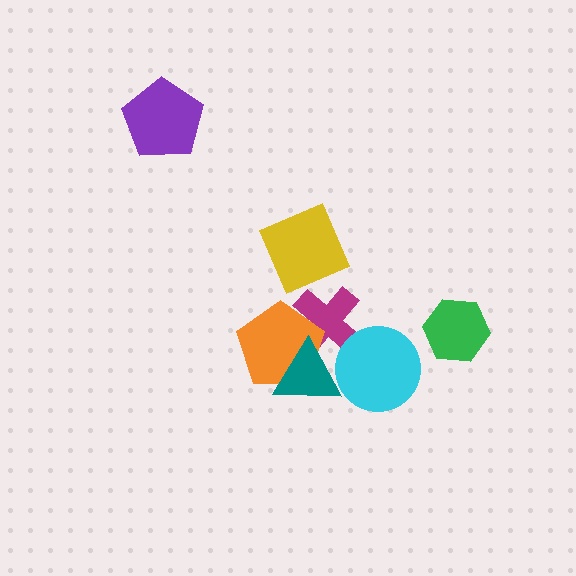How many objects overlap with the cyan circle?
2 objects overlap with the cyan circle.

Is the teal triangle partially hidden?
Yes, it is partially covered by another shape.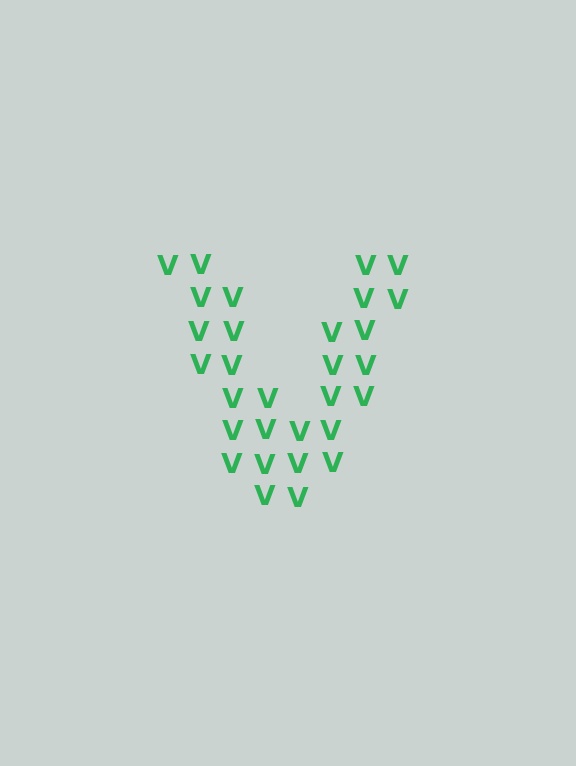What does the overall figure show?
The overall figure shows the letter V.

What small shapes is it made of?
It is made of small letter V's.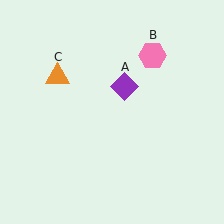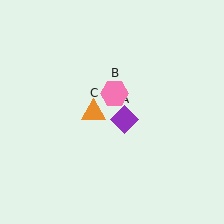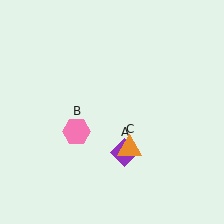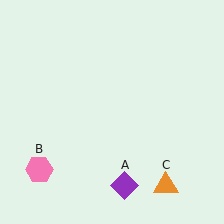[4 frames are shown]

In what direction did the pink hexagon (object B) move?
The pink hexagon (object B) moved down and to the left.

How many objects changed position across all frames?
3 objects changed position: purple diamond (object A), pink hexagon (object B), orange triangle (object C).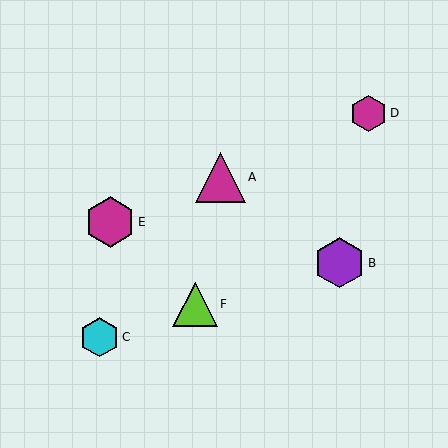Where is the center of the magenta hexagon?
The center of the magenta hexagon is at (110, 222).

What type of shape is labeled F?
Shape F is a lime triangle.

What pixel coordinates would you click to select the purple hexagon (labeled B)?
Click at (339, 263) to select the purple hexagon B.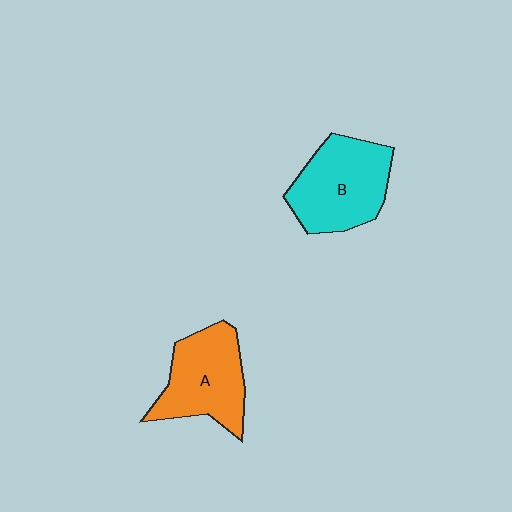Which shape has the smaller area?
Shape A (orange).